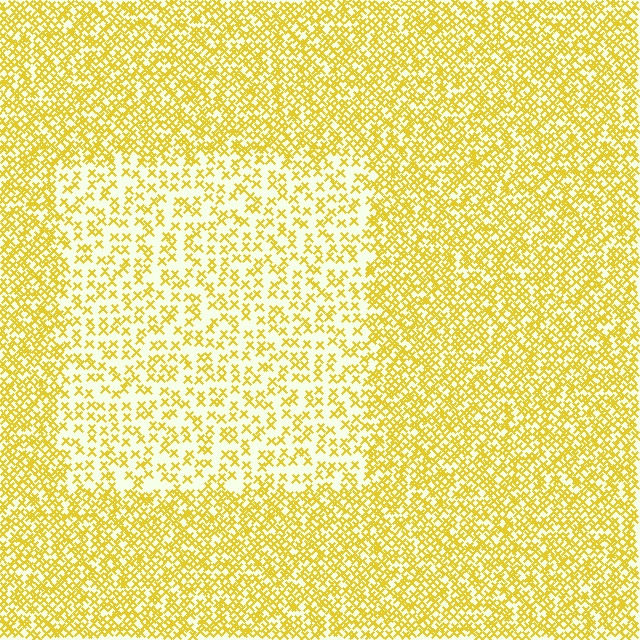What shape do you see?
I see a rectangle.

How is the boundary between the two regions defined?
The boundary is defined by a change in element density (approximately 2.2x ratio). All elements are the same color, size, and shape.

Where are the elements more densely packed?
The elements are more densely packed outside the rectangle boundary.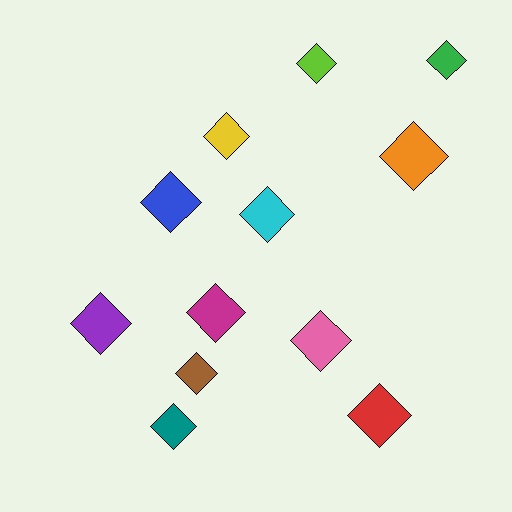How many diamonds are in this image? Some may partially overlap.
There are 12 diamonds.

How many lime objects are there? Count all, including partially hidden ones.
There is 1 lime object.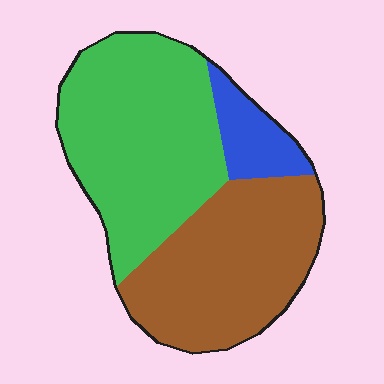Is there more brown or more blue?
Brown.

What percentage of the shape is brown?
Brown covers about 40% of the shape.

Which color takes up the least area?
Blue, at roughly 10%.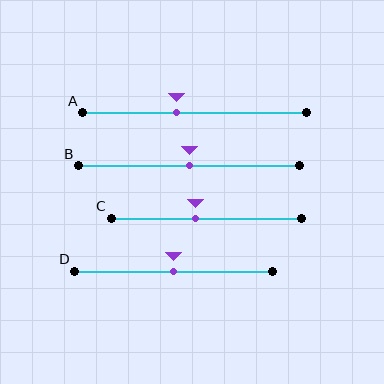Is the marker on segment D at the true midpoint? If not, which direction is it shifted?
Yes, the marker on segment D is at the true midpoint.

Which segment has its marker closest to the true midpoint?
Segment B has its marker closest to the true midpoint.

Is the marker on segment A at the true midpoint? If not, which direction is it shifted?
No, the marker on segment A is shifted to the left by about 8% of the segment length.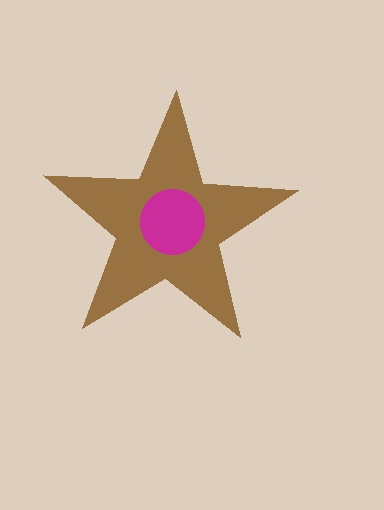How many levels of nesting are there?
2.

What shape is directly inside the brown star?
The magenta circle.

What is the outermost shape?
The brown star.